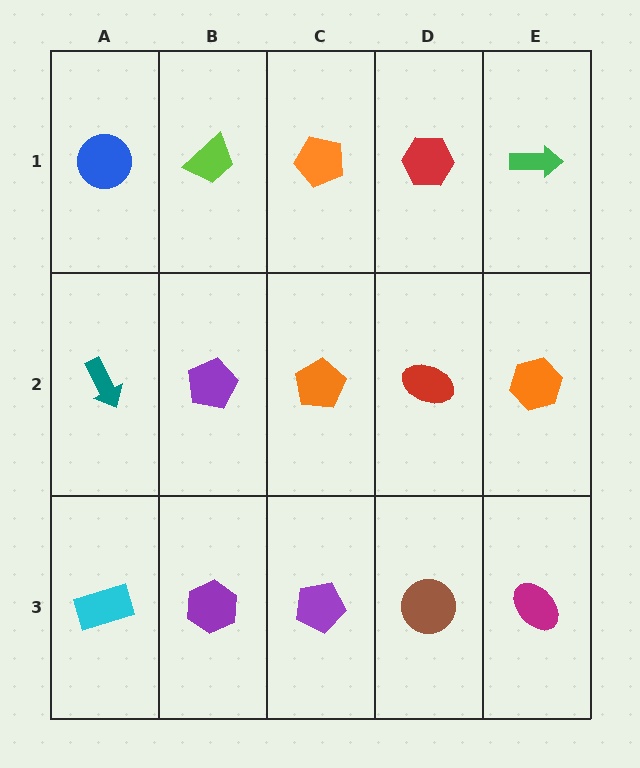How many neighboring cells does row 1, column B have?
3.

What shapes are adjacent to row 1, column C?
An orange pentagon (row 2, column C), a lime trapezoid (row 1, column B), a red hexagon (row 1, column D).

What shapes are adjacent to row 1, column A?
A teal arrow (row 2, column A), a lime trapezoid (row 1, column B).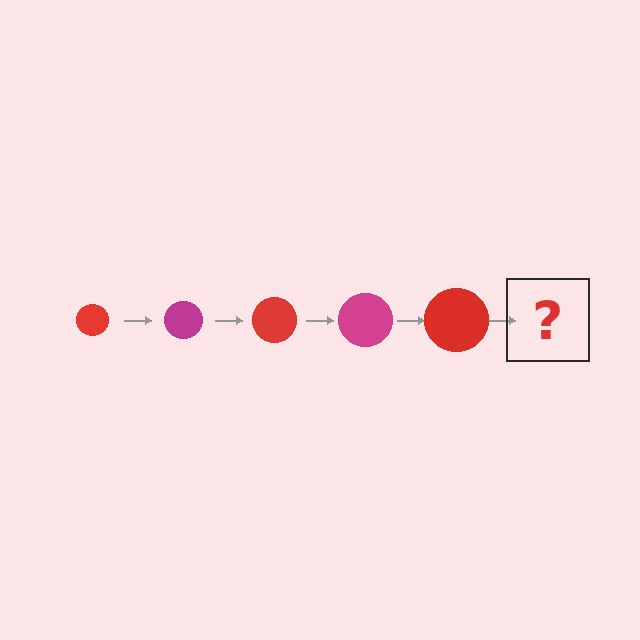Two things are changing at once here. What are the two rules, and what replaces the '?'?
The two rules are that the circle grows larger each step and the color cycles through red and magenta. The '?' should be a magenta circle, larger than the previous one.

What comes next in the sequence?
The next element should be a magenta circle, larger than the previous one.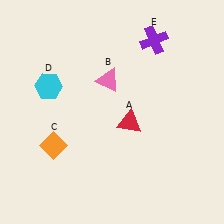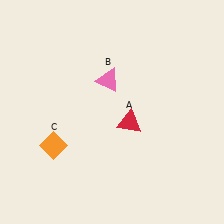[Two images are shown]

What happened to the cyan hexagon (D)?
The cyan hexagon (D) was removed in Image 2. It was in the top-left area of Image 1.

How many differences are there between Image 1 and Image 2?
There are 2 differences between the two images.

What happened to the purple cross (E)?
The purple cross (E) was removed in Image 2. It was in the top-right area of Image 1.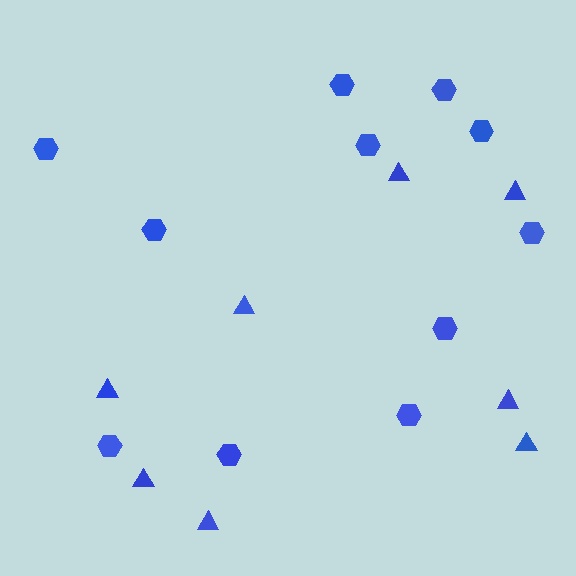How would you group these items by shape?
There are 2 groups: one group of triangles (8) and one group of hexagons (11).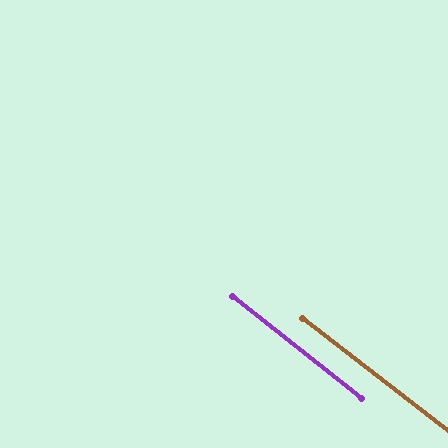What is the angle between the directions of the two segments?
Approximately 0 degrees.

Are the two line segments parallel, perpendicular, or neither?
Parallel — their directions differ by only 0.3°.